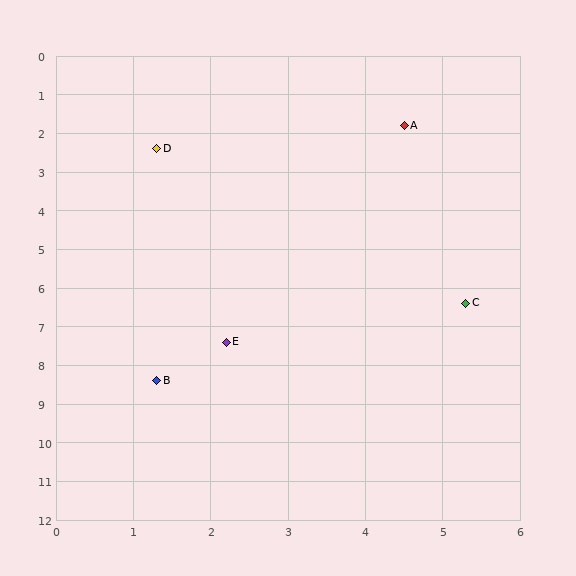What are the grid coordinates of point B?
Point B is at approximately (1.3, 8.4).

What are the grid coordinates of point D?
Point D is at approximately (1.3, 2.4).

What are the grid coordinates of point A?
Point A is at approximately (4.5, 1.8).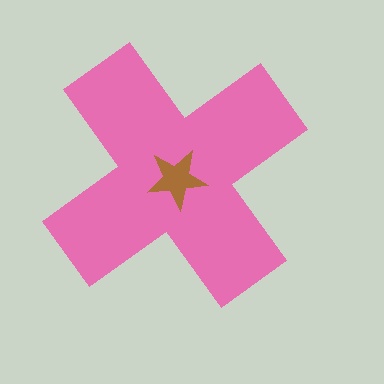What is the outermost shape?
The pink cross.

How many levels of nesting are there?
2.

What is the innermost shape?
The brown star.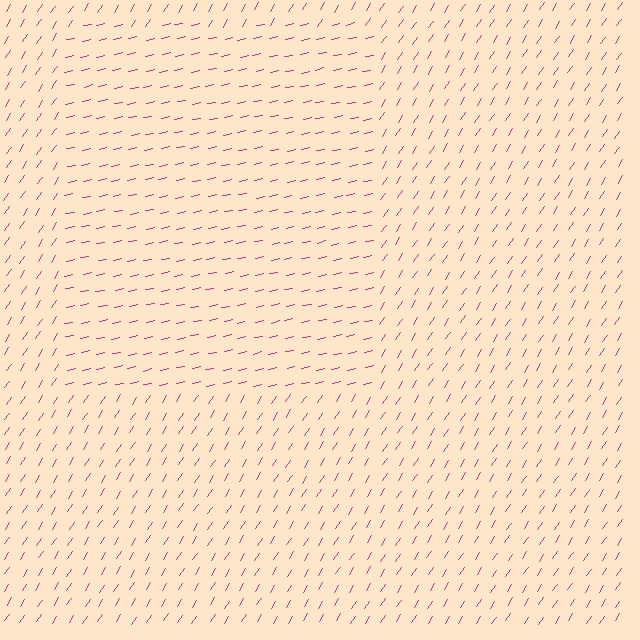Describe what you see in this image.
The image is filled with small magenta line segments. A rectangle region in the image has lines oriented differently from the surrounding lines, creating a visible texture boundary.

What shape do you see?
I see a rectangle.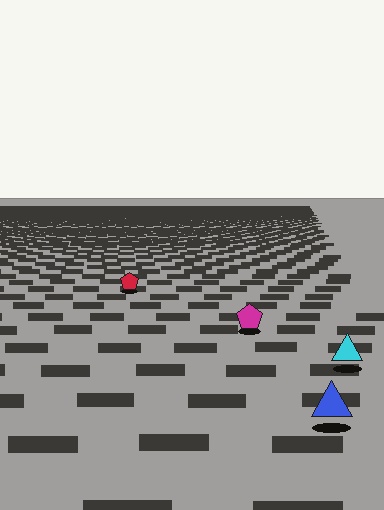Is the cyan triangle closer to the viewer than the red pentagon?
Yes. The cyan triangle is closer — you can tell from the texture gradient: the ground texture is coarser near it.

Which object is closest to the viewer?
The blue triangle is closest. The texture marks near it are larger and more spread out.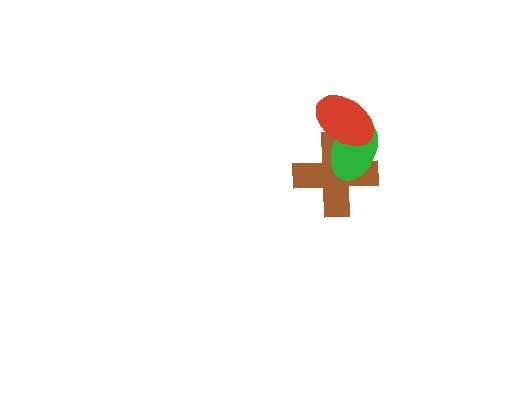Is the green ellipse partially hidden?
Yes, it is partially covered by another shape.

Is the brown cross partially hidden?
Yes, it is partially covered by another shape.